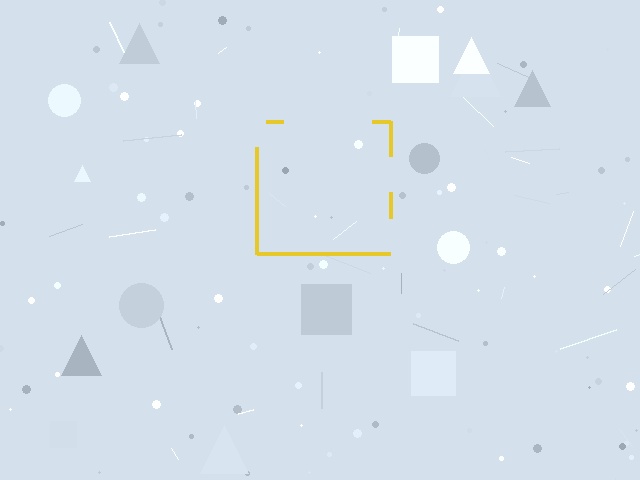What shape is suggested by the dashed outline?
The dashed outline suggests a square.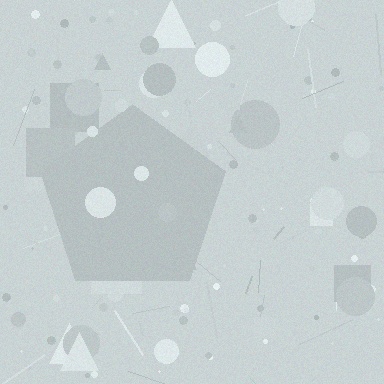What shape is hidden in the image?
A pentagon is hidden in the image.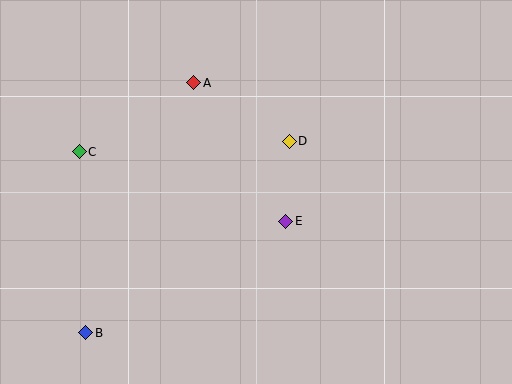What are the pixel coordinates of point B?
Point B is at (86, 333).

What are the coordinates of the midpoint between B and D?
The midpoint between B and D is at (188, 237).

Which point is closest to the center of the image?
Point E at (286, 221) is closest to the center.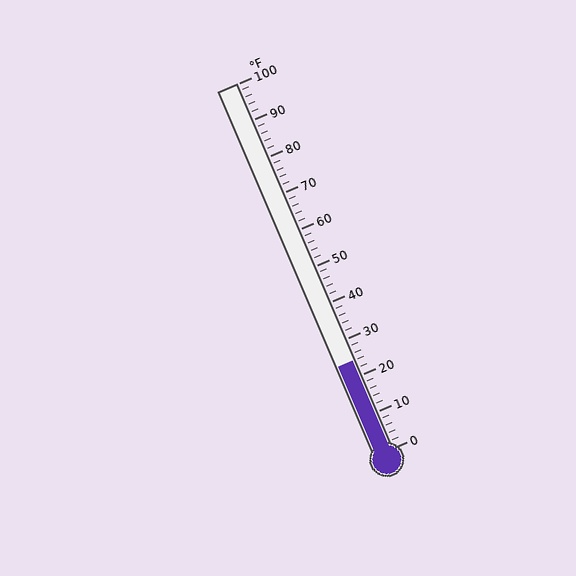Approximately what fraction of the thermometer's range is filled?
The thermometer is filled to approximately 25% of its range.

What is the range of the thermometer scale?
The thermometer scale ranges from 0°F to 100°F.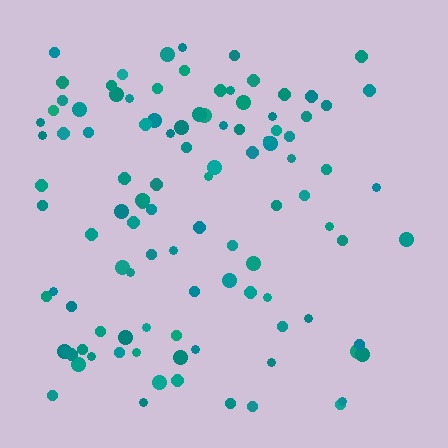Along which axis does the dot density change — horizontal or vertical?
Horizontal.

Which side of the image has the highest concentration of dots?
The left.